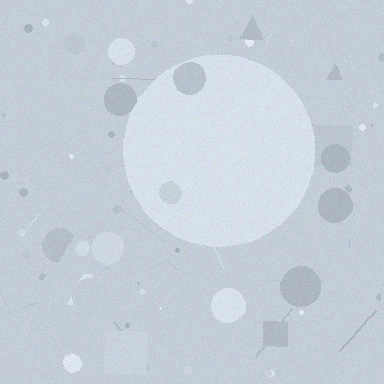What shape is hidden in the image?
A circle is hidden in the image.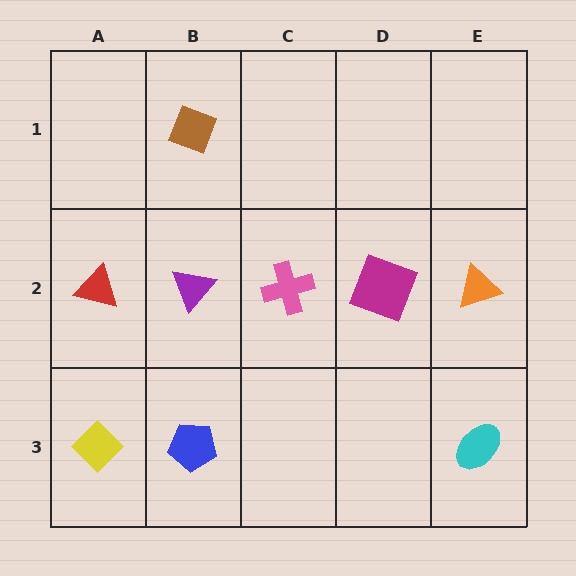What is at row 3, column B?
A blue pentagon.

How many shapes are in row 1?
1 shape.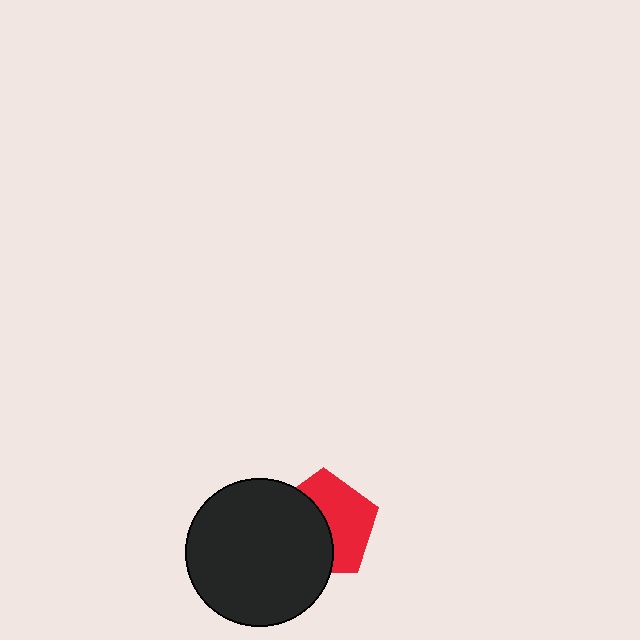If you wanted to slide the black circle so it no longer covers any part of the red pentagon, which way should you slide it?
Slide it left — that is the most direct way to separate the two shapes.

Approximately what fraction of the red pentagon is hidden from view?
Roughly 48% of the red pentagon is hidden behind the black circle.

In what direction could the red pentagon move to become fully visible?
The red pentagon could move right. That would shift it out from behind the black circle entirely.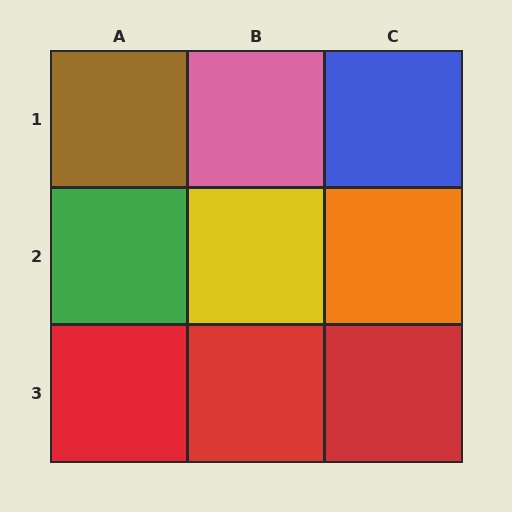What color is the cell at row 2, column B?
Yellow.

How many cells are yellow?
1 cell is yellow.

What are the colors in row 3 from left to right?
Red, red, red.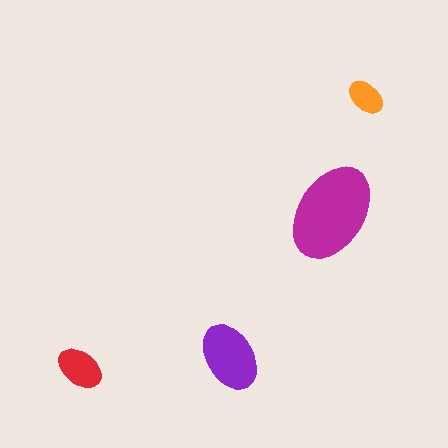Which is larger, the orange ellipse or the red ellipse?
The red one.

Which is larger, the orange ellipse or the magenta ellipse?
The magenta one.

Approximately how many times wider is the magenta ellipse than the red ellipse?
About 2 times wider.